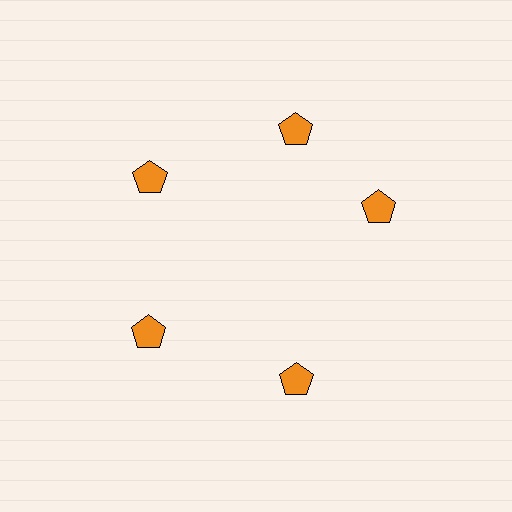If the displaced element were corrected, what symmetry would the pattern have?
It would have 5-fold rotational symmetry — the pattern would map onto itself every 72 degrees.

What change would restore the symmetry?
The symmetry would be restored by rotating it back into even spacing with its neighbors so that all 5 pentagons sit at equal angles and equal distance from the center.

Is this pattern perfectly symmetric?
No. The 5 orange pentagons are arranged in a ring, but one element near the 3 o'clock position is rotated out of alignment along the ring, breaking the 5-fold rotational symmetry.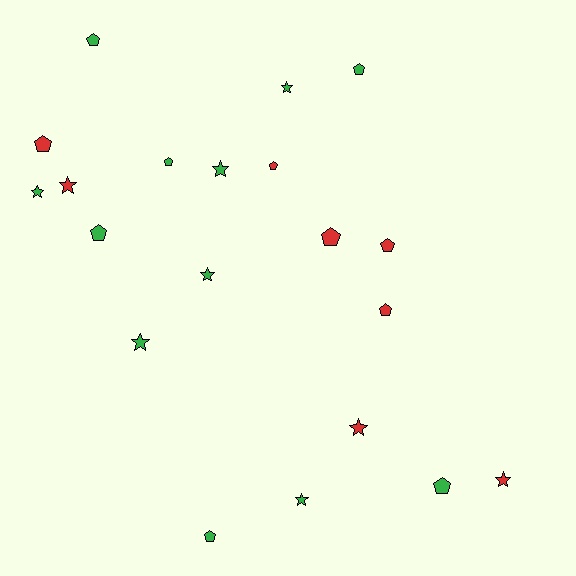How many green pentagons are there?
There are 6 green pentagons.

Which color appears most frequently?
Green, with 12 objects.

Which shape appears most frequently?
Pentagon, with 11 objects.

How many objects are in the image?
There are 20 objects.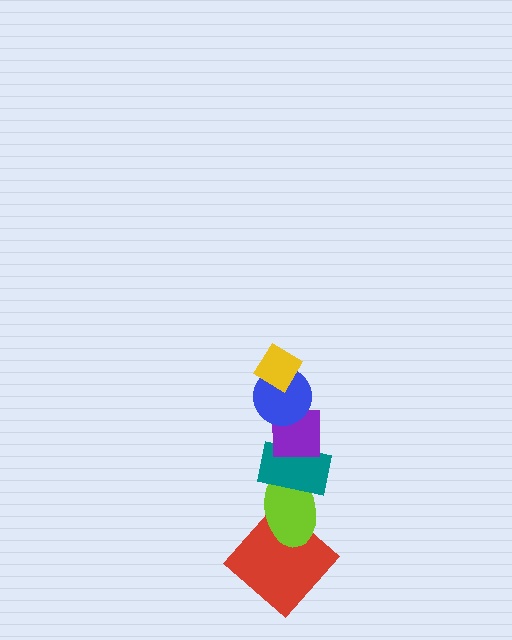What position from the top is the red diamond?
The red diamond is 6th from the top.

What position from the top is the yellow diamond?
The yellow diamond is 1st from the top.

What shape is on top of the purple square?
The blue circle is on top of the purple square.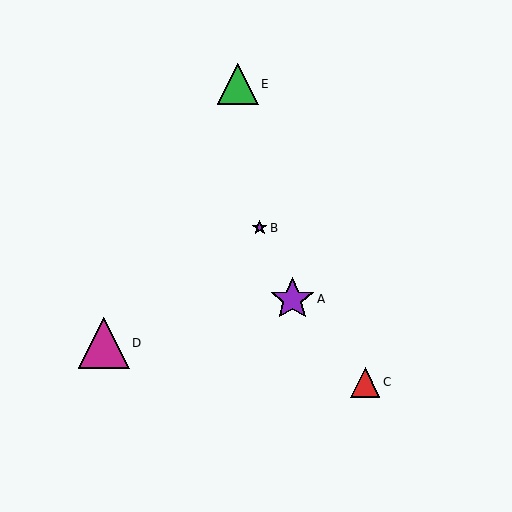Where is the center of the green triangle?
The center of the green triangle is at (238, 84).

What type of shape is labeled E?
Shape E is a green triangle.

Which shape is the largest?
The magenta triangle (labeled D) is the largest.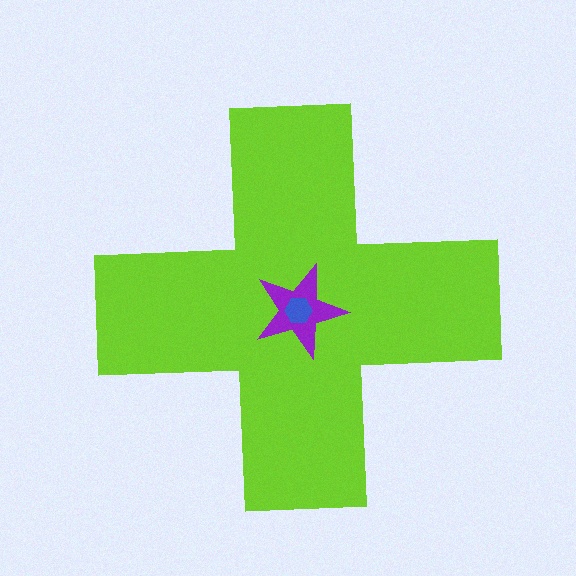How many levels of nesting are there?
3.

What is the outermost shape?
The lime cross.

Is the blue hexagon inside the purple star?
Yes.